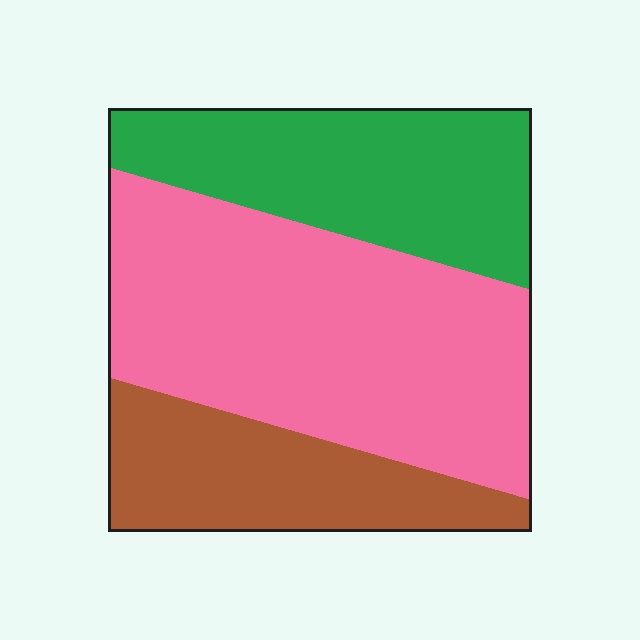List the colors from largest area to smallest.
From largest to smallest: pink, green, brown.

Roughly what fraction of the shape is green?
Green covers roughly 30% of the shape.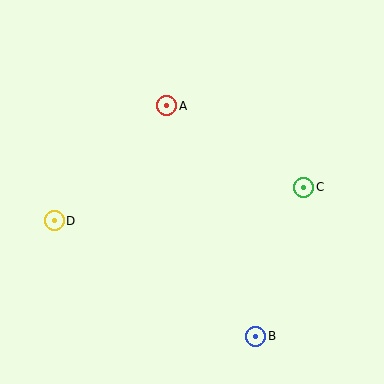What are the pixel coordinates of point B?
Point B is at (256, 336).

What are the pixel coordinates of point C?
Point C is at (304, 187).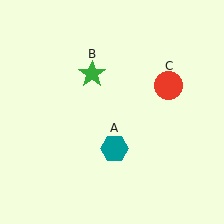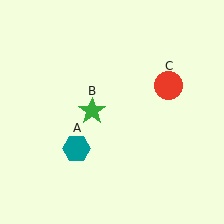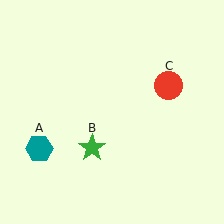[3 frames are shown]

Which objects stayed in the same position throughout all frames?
Red circle (object C) remained stationary.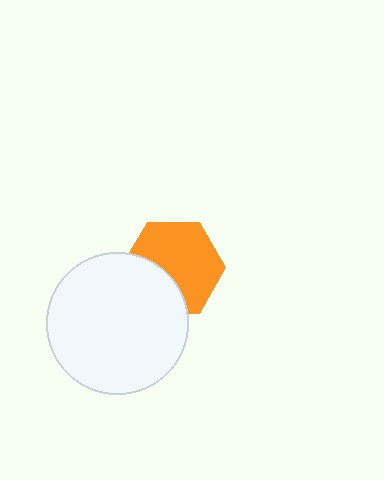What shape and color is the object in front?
The object in front is a white circle.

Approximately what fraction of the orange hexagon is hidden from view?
Roughly 34% of the orange hexagon is hidden behind the white circle.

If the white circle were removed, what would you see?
You would see the complete orange hexagon.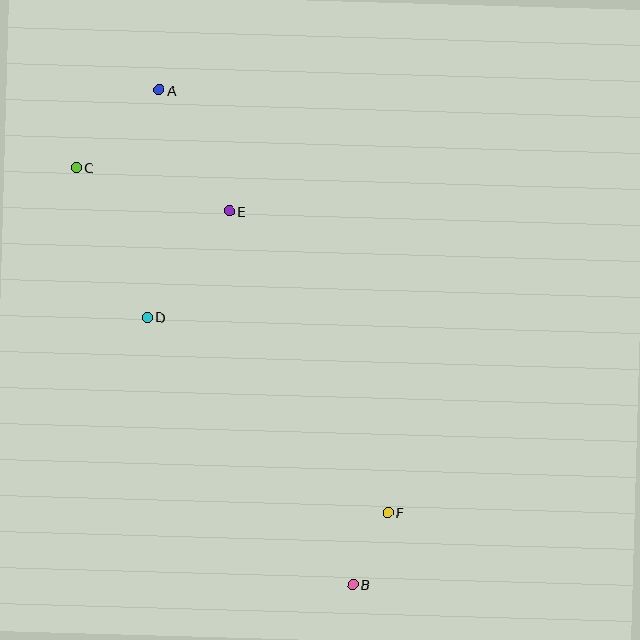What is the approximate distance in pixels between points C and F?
The distance between C and F is approximately 465 pixels.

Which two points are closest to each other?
Points B and F are closest to each other.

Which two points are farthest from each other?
Points A and B are farthest from each other.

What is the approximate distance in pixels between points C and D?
The distance between C and D is approximately 165 pixels.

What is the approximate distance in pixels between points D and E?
The distance between D and E is approximately 134 pixels.